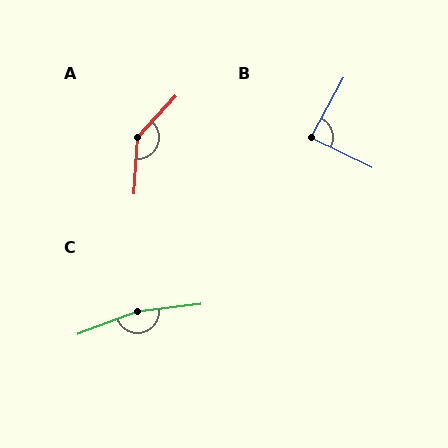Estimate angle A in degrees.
Approximately 141 degrees.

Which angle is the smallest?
B, at approximately 87 degrees.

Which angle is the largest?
C, at approximately 166 degrees.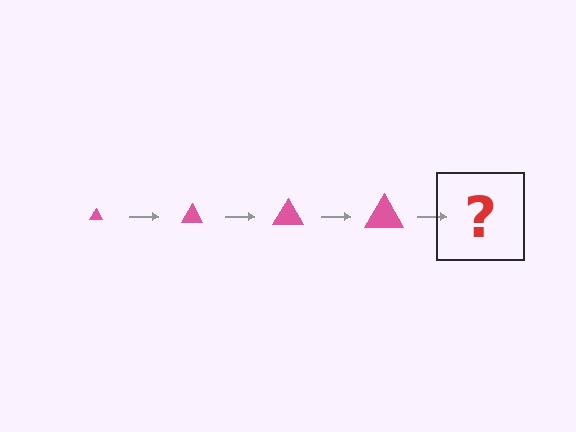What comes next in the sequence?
The next element should be a pink triangle, larger than the previous one.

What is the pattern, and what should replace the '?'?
The pattern is that the triangle gets progressively larger each step. The '?' should be a pink triangle, larger than the previous one.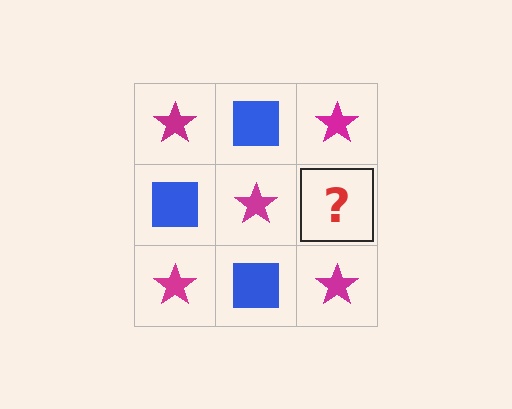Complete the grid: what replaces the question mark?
The question mark should be replaced with a blue square.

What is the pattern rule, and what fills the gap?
The rule is that it alternates magenta star and blue square in a checkerboard pattern. The gap should be filled with a blue square.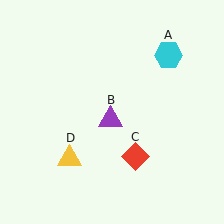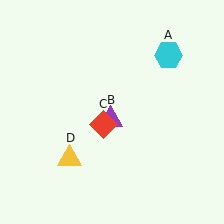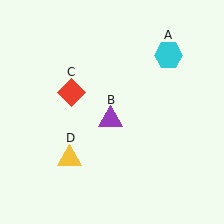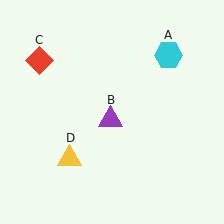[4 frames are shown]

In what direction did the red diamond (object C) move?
The red diamond (object C) moved up and to the left.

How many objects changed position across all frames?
1 object changed position: red diamond (object C).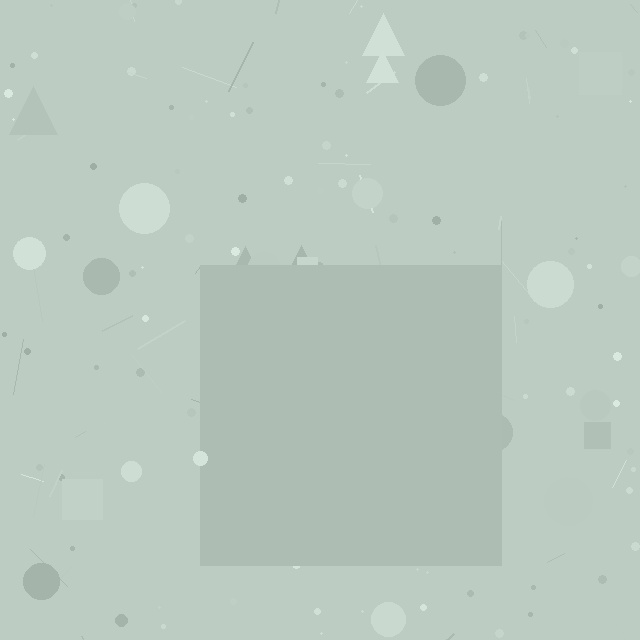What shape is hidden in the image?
A square is hidden in the image.